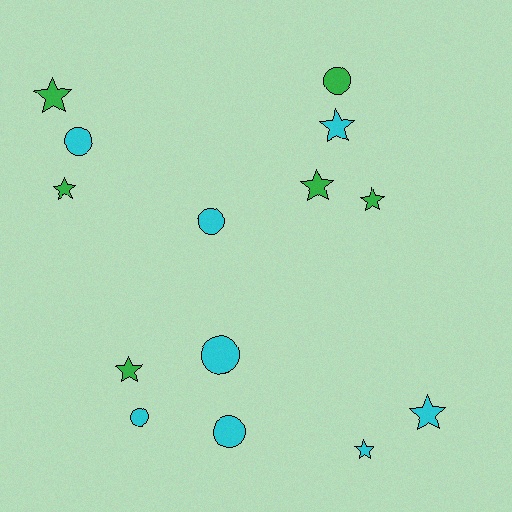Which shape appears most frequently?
Star, with 8 objects.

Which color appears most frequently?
Cyan, with 8 objects.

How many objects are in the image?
There are 14 objects.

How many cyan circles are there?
There are 5 cyan circles.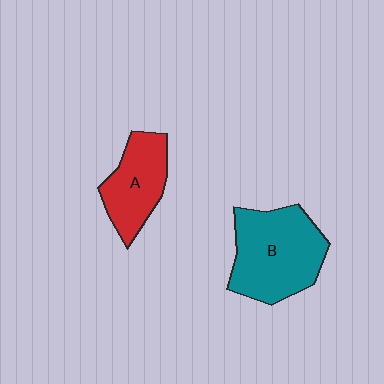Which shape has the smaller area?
Shape A (red).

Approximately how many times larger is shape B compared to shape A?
Approximately 1.5 times.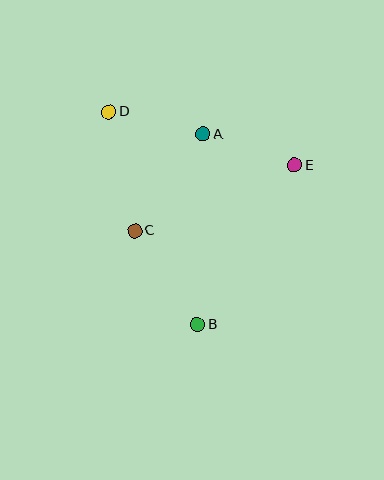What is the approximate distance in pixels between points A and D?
The distance between A and D is approximately 97 pixels.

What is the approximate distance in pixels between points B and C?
The distance between B and C is approximately 113 pixels.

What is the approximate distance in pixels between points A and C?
The distance between A and C is approximately 118 pixels.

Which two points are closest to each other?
Points A and E are closest to each other.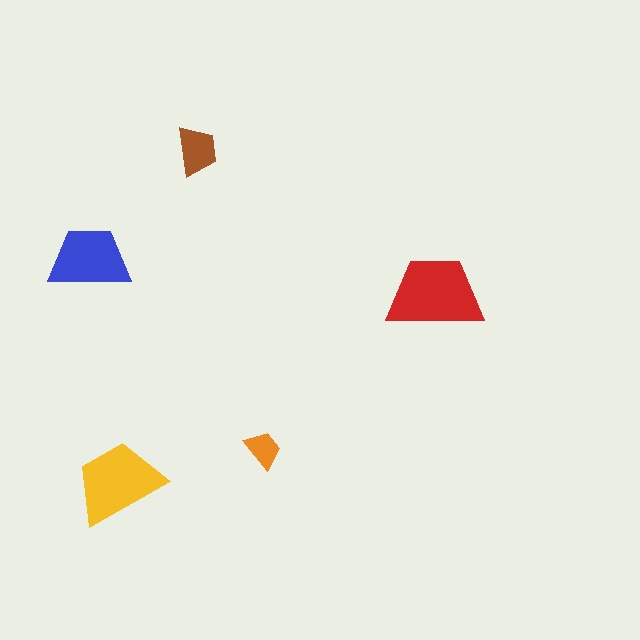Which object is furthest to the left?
The blue trapezoid is leftmost.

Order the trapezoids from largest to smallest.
the red one, the yellow one, the blue one, the brown one, the orange one.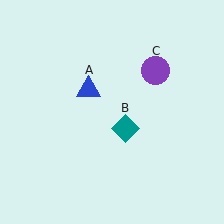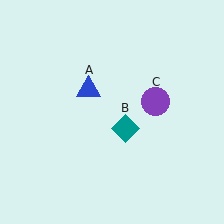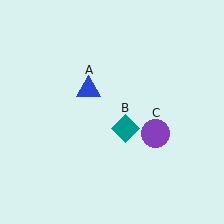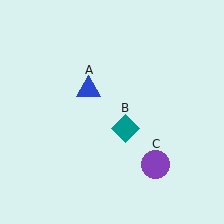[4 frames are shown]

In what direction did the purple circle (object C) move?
The purple circle (object C) moved down.